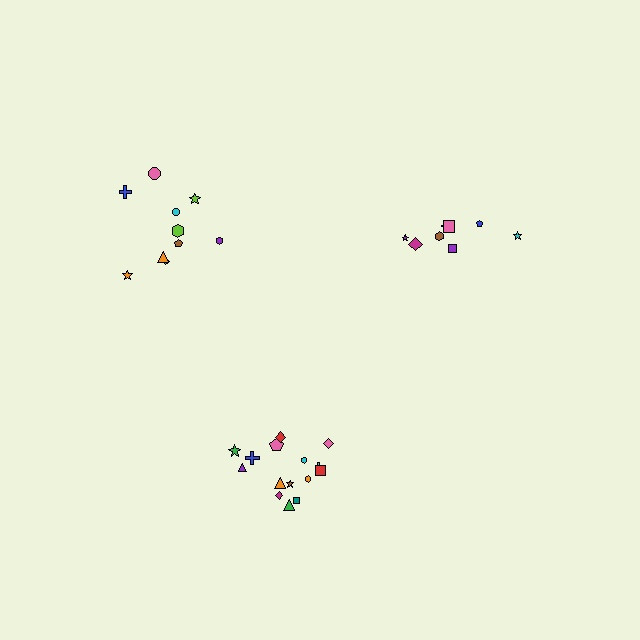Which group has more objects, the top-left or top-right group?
The top-left group.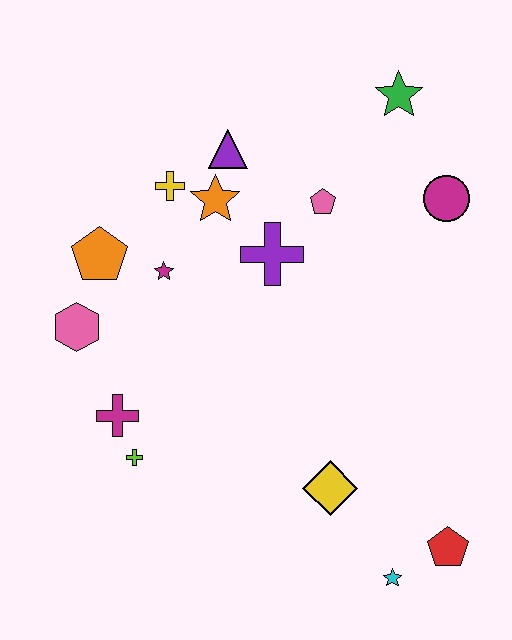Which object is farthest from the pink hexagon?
The red pentagon is farthest from the pink hexagon.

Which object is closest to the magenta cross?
The lime cross is closest to the magenta cross.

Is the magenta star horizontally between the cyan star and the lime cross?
Yes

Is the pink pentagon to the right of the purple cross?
Yes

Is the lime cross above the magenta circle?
No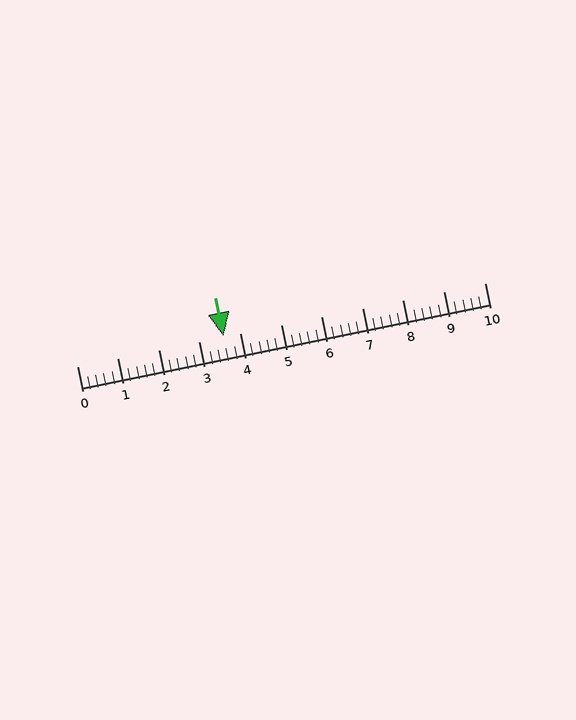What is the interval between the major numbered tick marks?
The major tick marks are spaced 1 units apart.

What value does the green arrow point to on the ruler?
The green arrow points to approximately 3.6.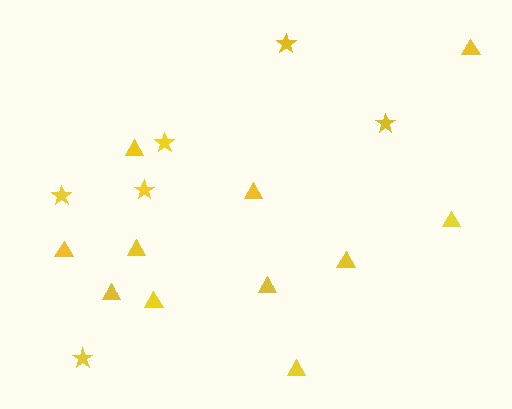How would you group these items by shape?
There are 2 groups: one group of triangles (11) and one group of stars (6).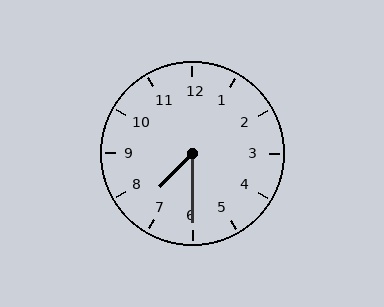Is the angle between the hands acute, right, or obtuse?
It is acute.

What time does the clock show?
7:30.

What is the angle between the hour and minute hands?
Approximately 45 degrees.